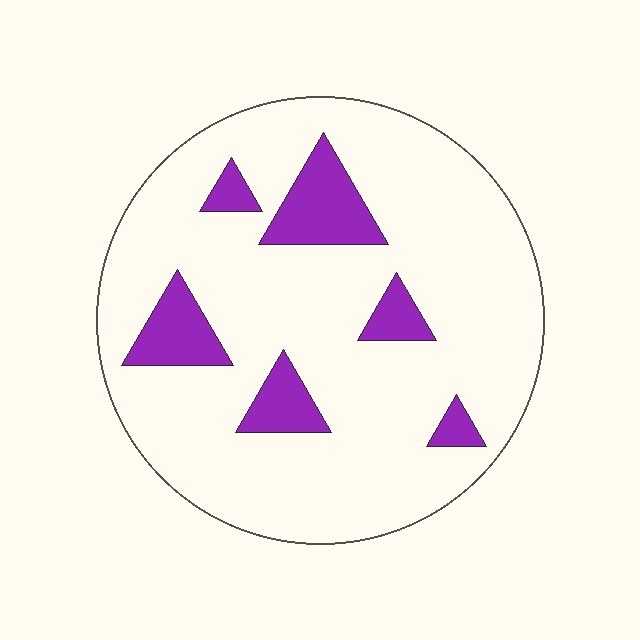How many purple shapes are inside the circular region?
6.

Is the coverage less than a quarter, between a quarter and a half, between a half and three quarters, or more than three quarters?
Less than a quarter.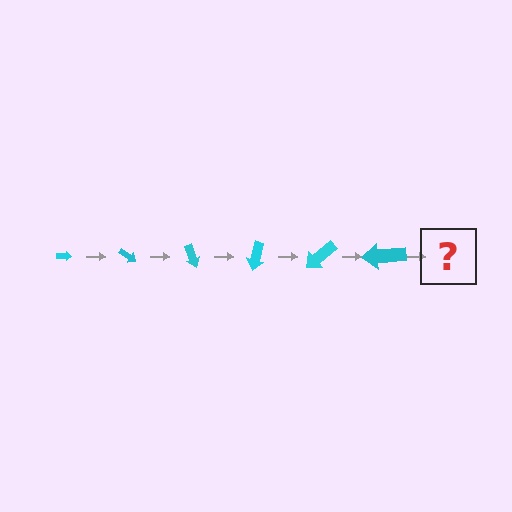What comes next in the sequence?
The next element should be an arrow, larger than the previous one and rotated 210 degrees from the start.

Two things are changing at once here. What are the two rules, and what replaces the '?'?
The two rules are that the arrow grows larger each step and it rotates 35 degrees each step. The '?' should be an arrow, larger than the previous one and rotated 210 degrees from the start.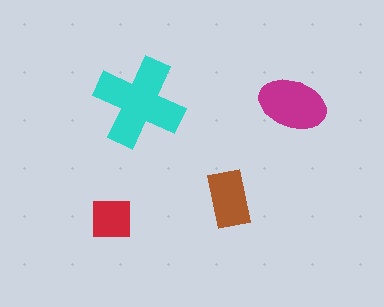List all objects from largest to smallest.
The cyan cross, the magenta ellipse, the brown rectangle, the red square.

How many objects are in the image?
There are 4 objects in the image.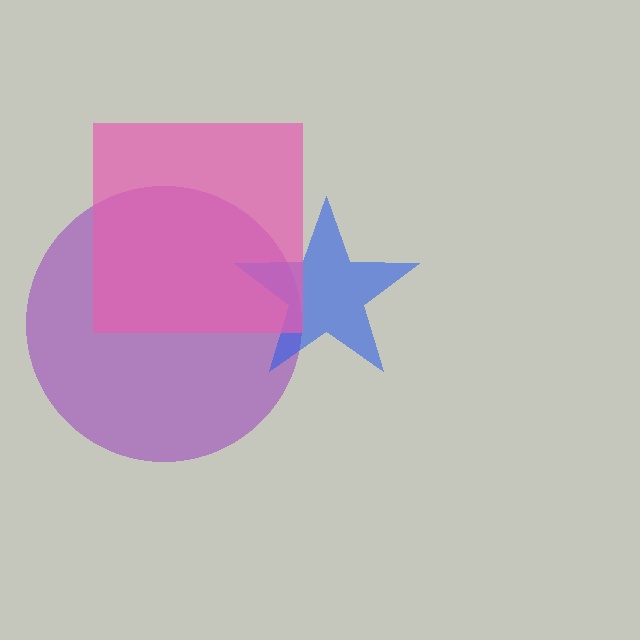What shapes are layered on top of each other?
The layered shapes are: a purple circle, a blue star, a pink square.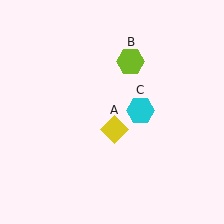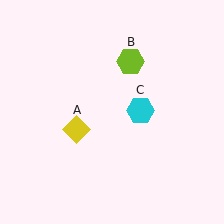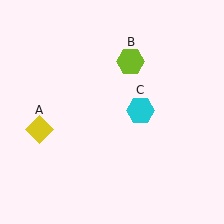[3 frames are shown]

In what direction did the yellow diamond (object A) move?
The yellow diamond (object A) moved left.